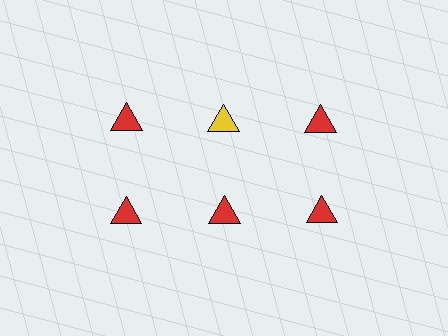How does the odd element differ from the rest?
It has a different color: yellow instead of red.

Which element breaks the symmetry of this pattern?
The yellow triangle in the top row, second from left column breaks the symmetry. All other shapes are red triangles.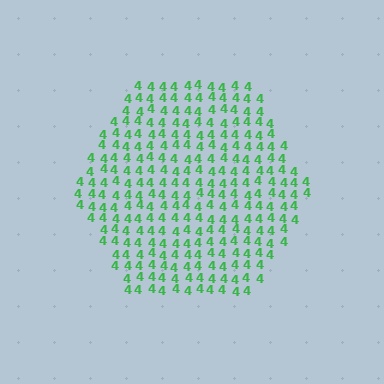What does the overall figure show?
The overall figure shows a hexagon.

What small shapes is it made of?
It is made of small digit 4's.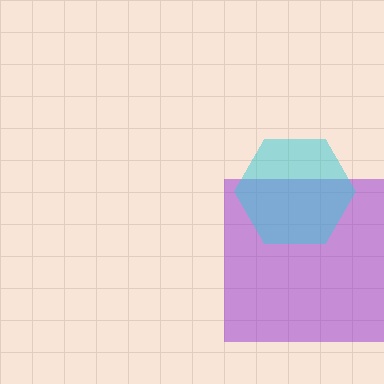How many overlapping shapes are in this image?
There are 2 overlapping shapes in the image.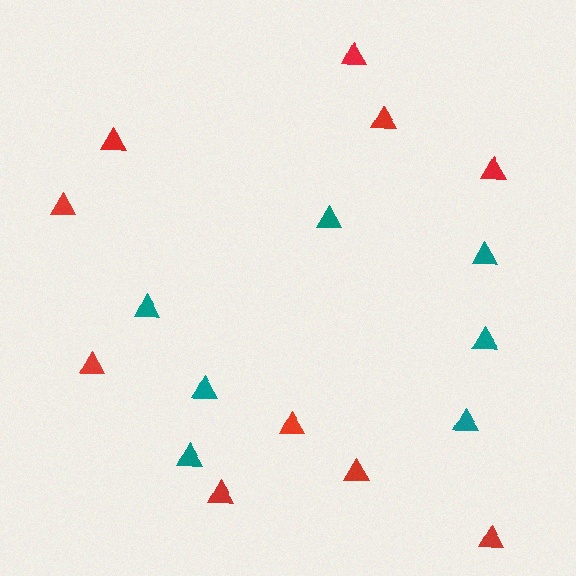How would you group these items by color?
There are 2 groups: one group of teal triangles (7) and one group of red triangles (10).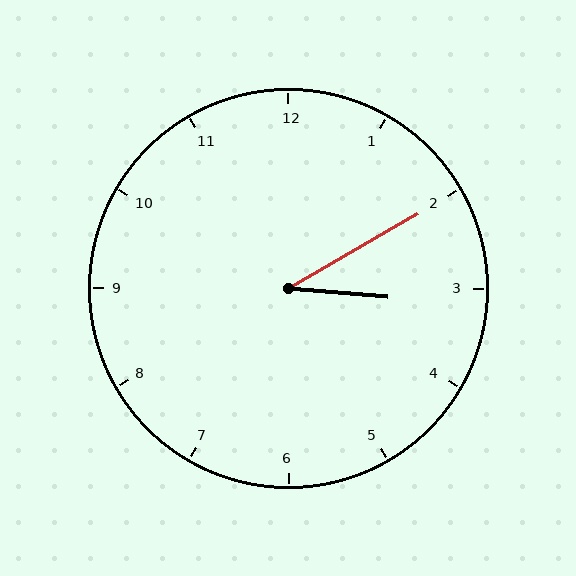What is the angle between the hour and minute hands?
Approximately 35 degrees.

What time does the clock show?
3:10.